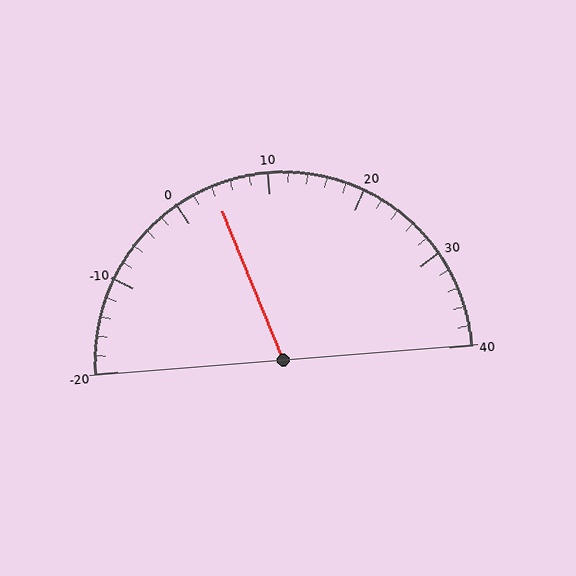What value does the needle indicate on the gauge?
The needle indicates approximately 4.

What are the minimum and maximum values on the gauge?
The gauge ranges from -20 to 40.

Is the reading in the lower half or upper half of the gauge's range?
The reading is in the lower half of the range (-20 to 40).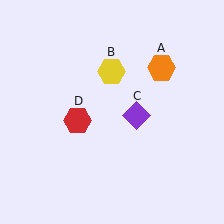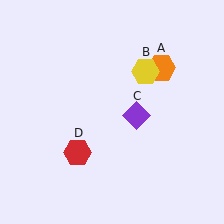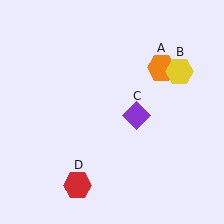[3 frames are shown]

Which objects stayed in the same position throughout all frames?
Orange hexagon (object A) and purple diamond (object C) remained stationary.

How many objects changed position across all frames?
2 objects changed position: yellow hexagon (object B), red hexagon (object D).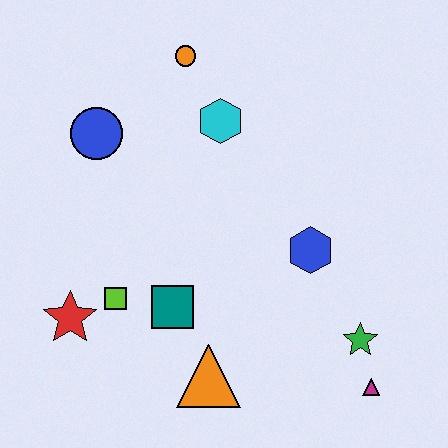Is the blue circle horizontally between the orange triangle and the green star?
No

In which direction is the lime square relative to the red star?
The lime square is to the right of the red star.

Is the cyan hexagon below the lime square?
No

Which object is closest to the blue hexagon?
The green star is closest to the blue hexagon.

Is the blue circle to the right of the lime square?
No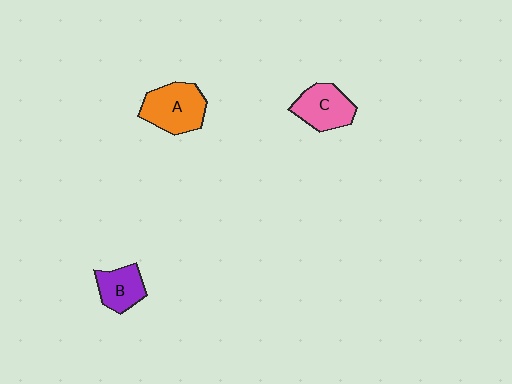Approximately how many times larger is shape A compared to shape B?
Approximately 1.5 times.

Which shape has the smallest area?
Shape B (purple).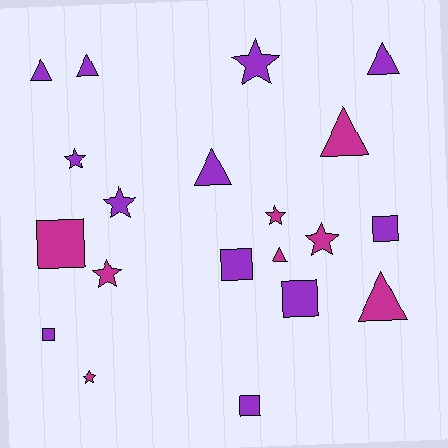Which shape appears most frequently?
Triangle, with 7 objects.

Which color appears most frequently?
Purple, with 12 objects.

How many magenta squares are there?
There is 1 magenta square.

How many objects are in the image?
There are 20 objects.